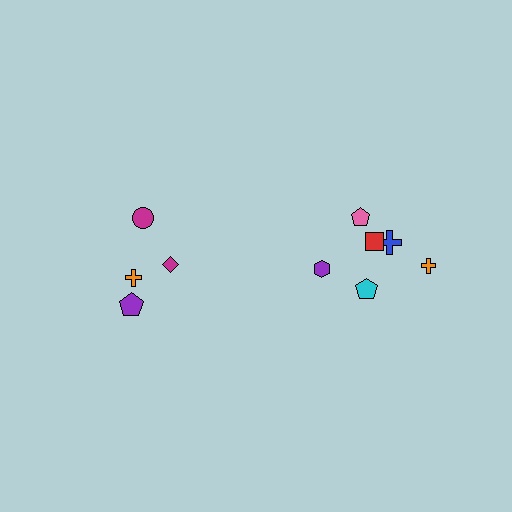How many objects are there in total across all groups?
There are 10 objects.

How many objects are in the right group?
There are 6 objects.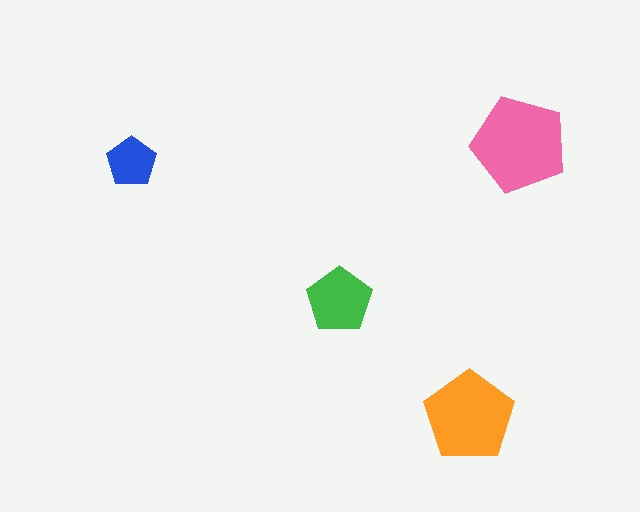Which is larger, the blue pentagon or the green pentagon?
The green one.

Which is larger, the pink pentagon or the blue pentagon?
The pink one.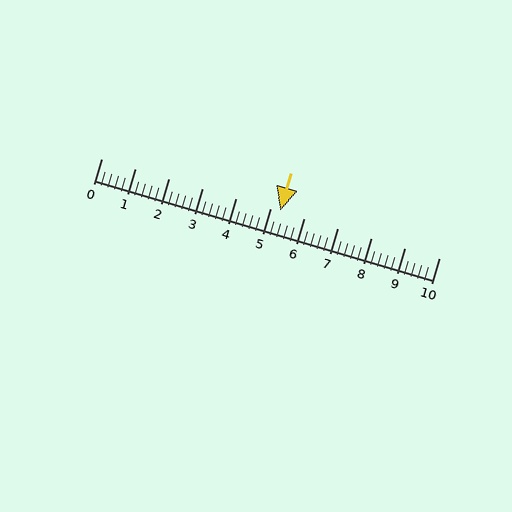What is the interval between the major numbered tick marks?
The major tick marks are spaced 1 units apart.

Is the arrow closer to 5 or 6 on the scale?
The arrow is closer to 5.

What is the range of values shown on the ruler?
The ruler shows values from 0 to 10.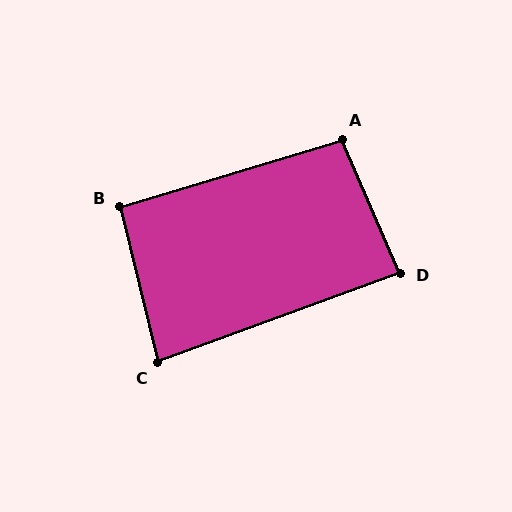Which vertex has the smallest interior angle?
C, at approximately 83 degrees.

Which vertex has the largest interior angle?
A, at approximately 97 degrees.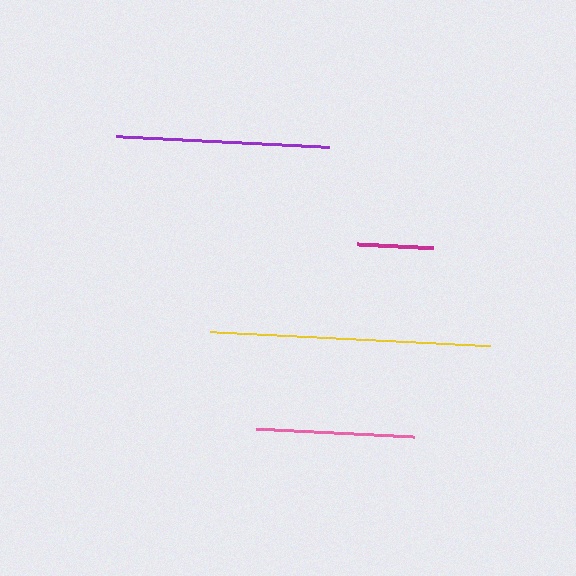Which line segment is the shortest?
The magenta line is the shortest at approximately 76 pixels.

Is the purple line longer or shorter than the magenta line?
The purple line is longer than the magenta line.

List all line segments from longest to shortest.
From longest to shortest: yellow, purple, pink, magenta.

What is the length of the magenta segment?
The magenta segment is approximately 76 pixels long.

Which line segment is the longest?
The yellow line is the longest at approximately 281 pixels.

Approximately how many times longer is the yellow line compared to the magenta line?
The yellow line is approximately 3.7 times the length of the magenta line.